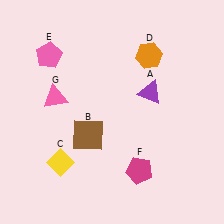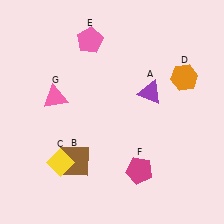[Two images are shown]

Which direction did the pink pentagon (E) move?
The pink pentagon (E) moved right.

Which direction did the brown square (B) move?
The brown square (B) moved down.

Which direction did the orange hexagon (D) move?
The orange hexagon (D) moved right.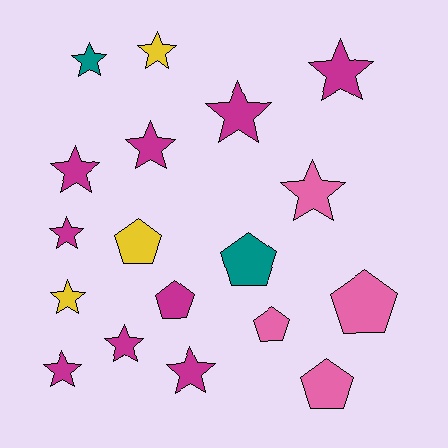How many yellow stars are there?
There are 2 yellow stars.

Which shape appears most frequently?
Star, with 12 objects.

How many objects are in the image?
There are 18 objects.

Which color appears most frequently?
Magenta, with 9 objects.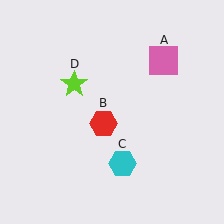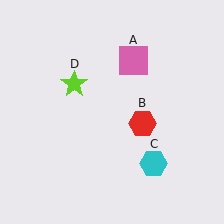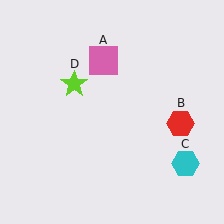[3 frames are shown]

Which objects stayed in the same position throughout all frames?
Lime star (object D) remained stationary.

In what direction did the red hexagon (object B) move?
The red hexagon (object B) moved right.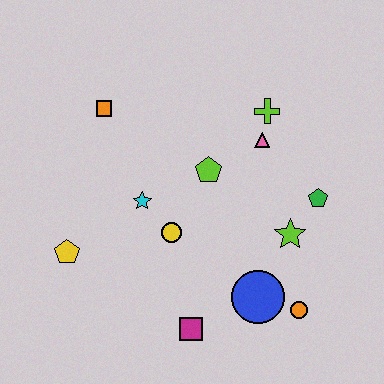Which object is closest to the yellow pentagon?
The cyan star is closest to the yellow pentagon.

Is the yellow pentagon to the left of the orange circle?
Yes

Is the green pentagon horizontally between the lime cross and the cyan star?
No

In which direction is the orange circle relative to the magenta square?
The orange circle is to the right of the magenta square.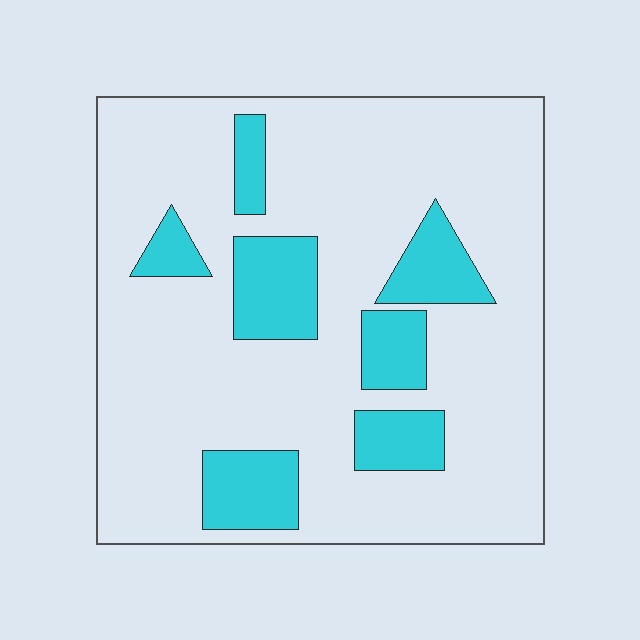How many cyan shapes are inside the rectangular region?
7.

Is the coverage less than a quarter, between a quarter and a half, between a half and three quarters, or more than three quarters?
Less than a quarter.